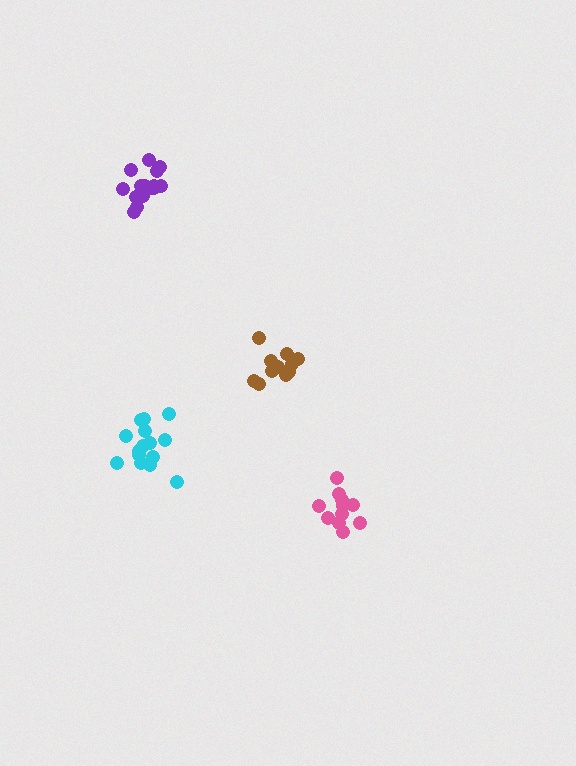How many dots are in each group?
Group 1: 11 dots, Group 2: 11 dots, Group 3: 17 dots, Group 4: 15 dots (54 total).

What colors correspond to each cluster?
The clusters are colored: brown, pink, purple, cyan.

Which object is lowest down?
The pink cluster is bottommost.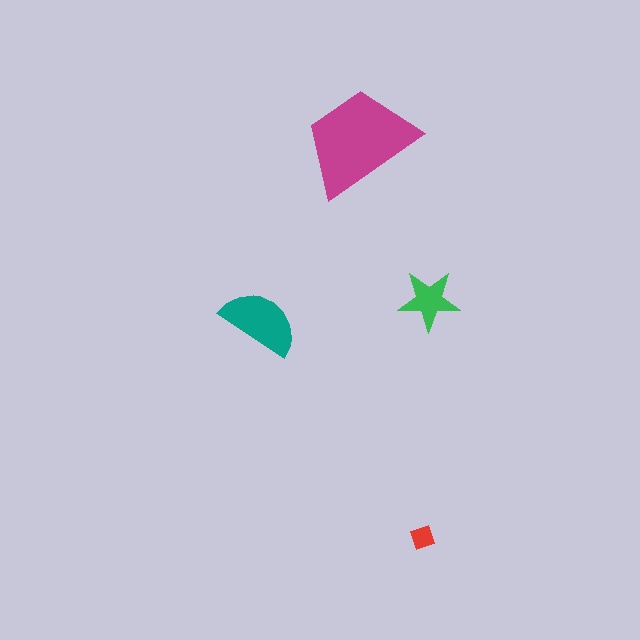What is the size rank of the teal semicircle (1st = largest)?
2nd.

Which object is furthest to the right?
The green star is rightmost.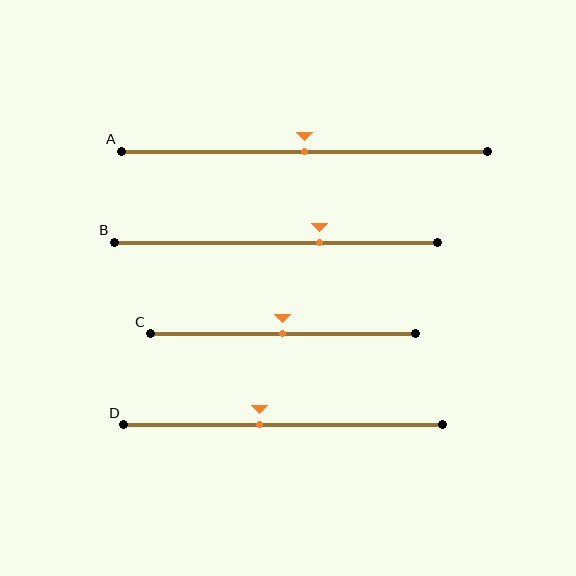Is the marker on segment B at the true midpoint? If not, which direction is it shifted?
No, the marker on segment B is shifted to the right by about 13% of the segment length.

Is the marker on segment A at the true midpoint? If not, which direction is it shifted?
Yes, the marker on segment A is at the true midpoint.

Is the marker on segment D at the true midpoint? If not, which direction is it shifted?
No, the marker on segment D is shifted to the left by about 7% of the segment length.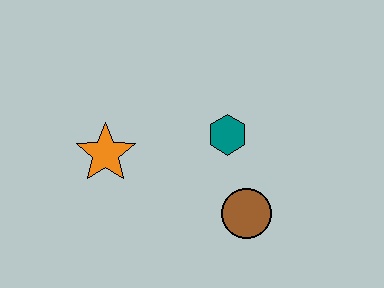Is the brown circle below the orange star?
Yes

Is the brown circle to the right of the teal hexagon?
Yes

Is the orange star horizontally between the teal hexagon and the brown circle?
No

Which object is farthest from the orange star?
The brown circle is farthest from the orange star.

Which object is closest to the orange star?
The teal hexagon is closest to the orange star.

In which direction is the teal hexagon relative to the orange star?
The teal hexagon is to the right of the orange star.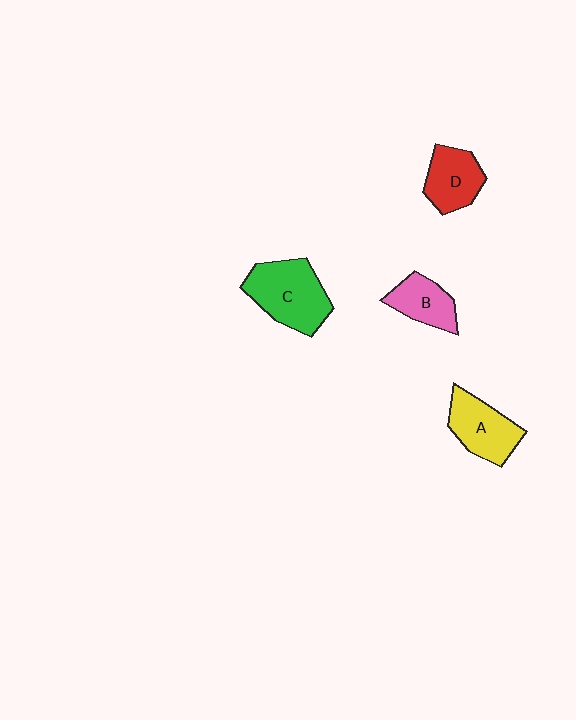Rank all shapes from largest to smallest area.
From largest to smallest: C (green), A (yellow), D (red), B (pink).